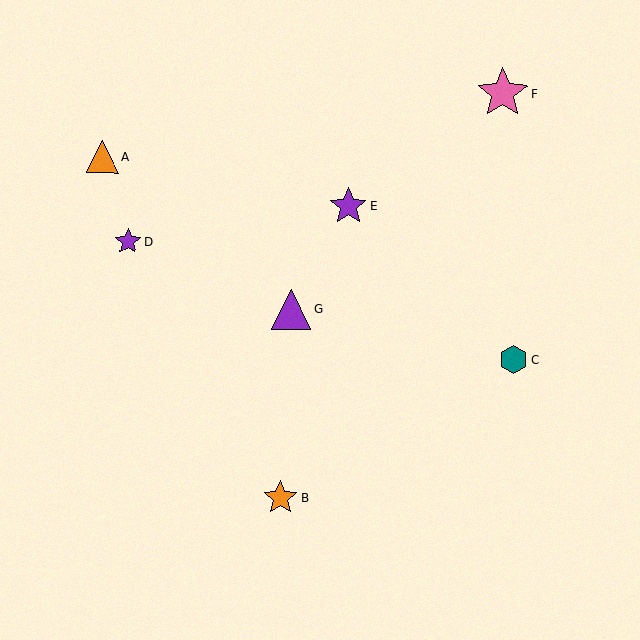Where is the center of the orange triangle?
The center of the orange triangle is at (103, 157).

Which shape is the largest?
The pink star (labeled F) is the largest.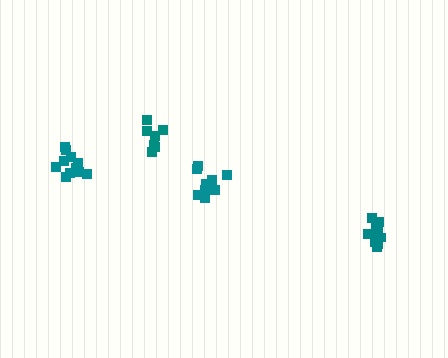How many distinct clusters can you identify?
There are 4 distinct clusters.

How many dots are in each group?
Group 1: 12 dots, Group 2: 7 dots, Group 3: 11 dots, Group 4: 11 dots (41 total).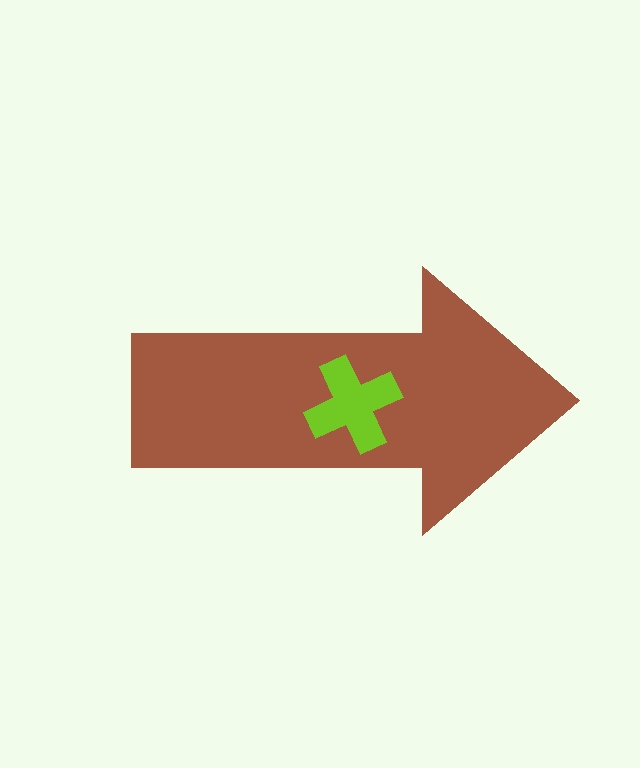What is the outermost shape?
The brown arrow.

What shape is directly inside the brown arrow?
The lime cross.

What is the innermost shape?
The lime cross.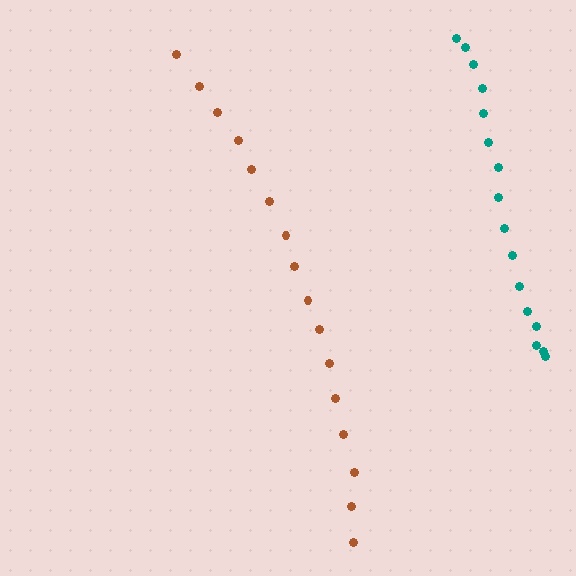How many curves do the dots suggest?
There are 2 distinct paths.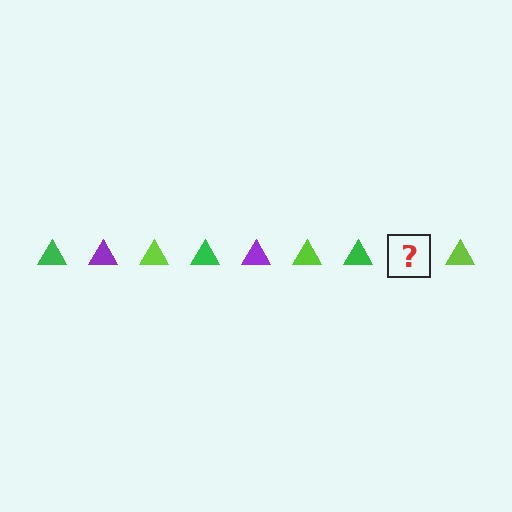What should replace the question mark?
The question mark should be replaced with a purple triangle.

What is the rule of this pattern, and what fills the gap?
The rule is that the pattern cycles through green, purple, lime triangles. The gap should be filled with a purple triangle.